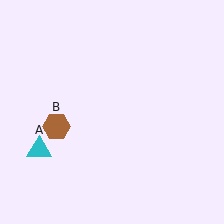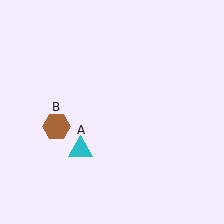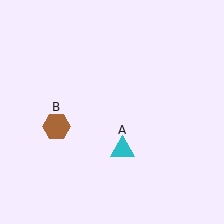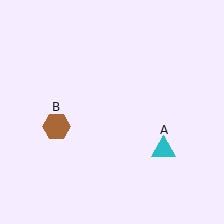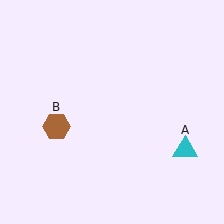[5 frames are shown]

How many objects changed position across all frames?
1 object changed position: cyan triangle (object A).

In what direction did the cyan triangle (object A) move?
The cyan triangle (object A) moved right.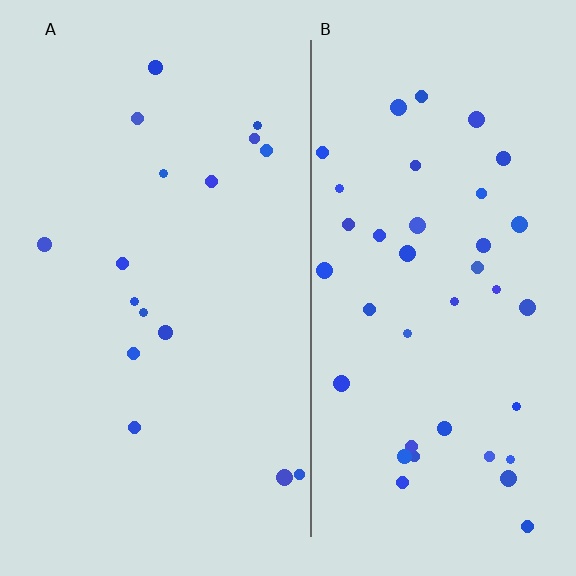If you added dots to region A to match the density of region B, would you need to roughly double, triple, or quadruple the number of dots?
Approximately double.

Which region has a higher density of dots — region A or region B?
B (the right).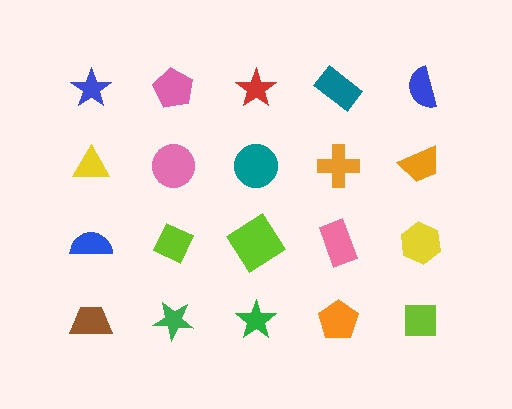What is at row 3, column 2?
A lime diamond.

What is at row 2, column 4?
An orange cross.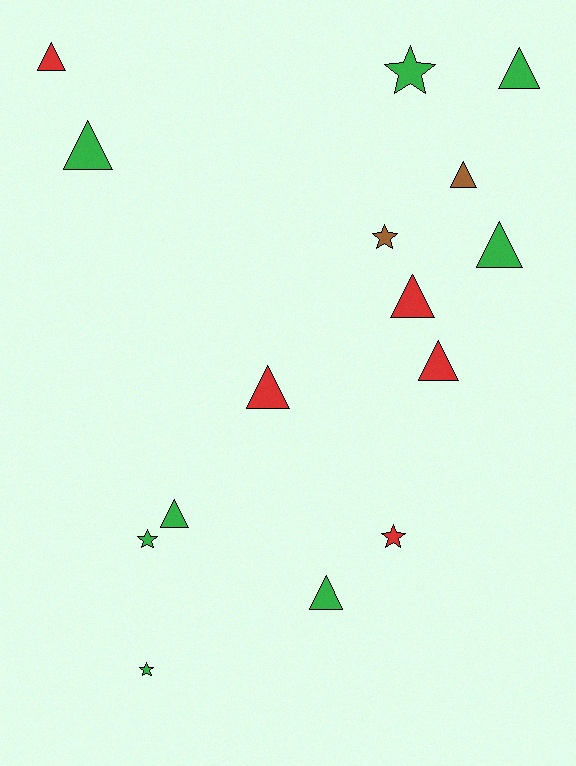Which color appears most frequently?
Green, with 8 objects.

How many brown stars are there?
There is 1 brown star.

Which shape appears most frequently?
Triangle, with 10 objects.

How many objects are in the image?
There are 15 objects.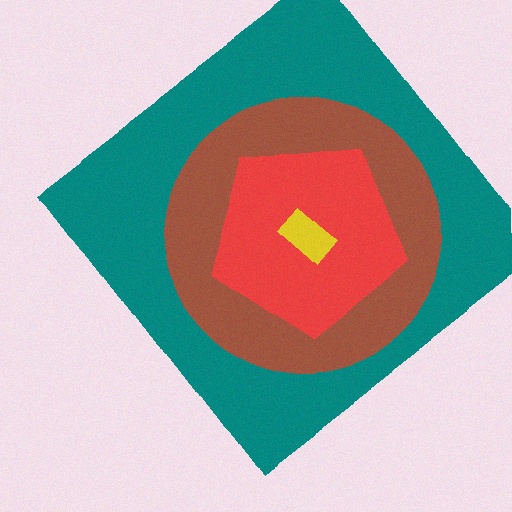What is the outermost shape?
The teal diamond.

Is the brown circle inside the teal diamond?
Yes.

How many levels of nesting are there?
4.